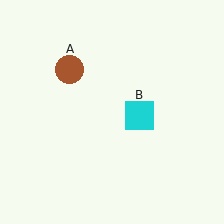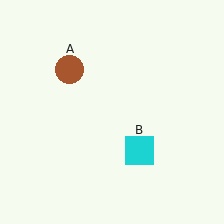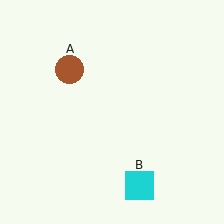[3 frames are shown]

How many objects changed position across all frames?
1 object changed position: cyan square (object B).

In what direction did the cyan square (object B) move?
The cyan square (object B) moved down.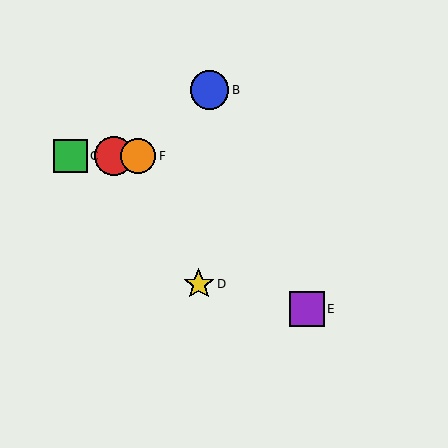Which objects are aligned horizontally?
Objects A, C, F are aligned horizontally.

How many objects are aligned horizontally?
3 objects (A, C, F) are aligned horizontally.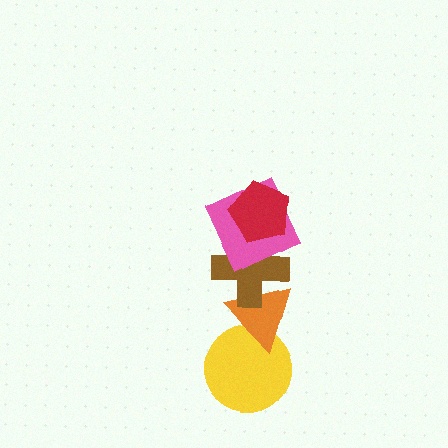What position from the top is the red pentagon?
The red pentagon is 1st from the top.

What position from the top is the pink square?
The pink square is 2nd from the top.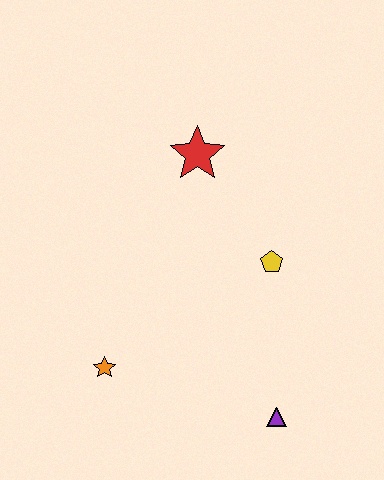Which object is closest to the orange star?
The purple triangle is closest to the orange star.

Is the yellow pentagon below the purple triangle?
No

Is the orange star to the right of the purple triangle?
No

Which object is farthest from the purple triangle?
The red star is farthest from the purple triangle.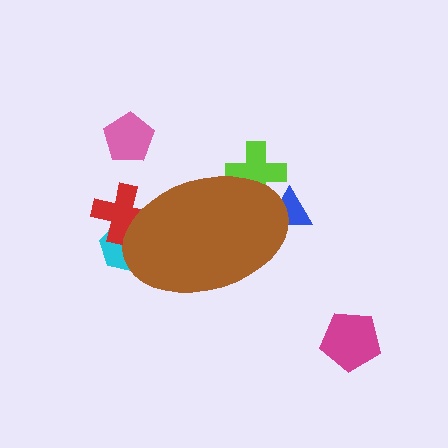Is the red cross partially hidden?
Yes, the red cross is partially hidden behind the brown ellipse.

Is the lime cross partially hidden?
Yes, the lime cross is partially hidden behind the brown ellipse.